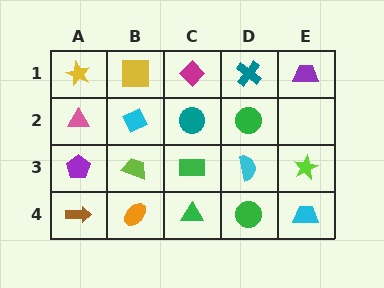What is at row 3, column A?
A purple pentagon.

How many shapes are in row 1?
5 shapes.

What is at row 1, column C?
A magenta diamond.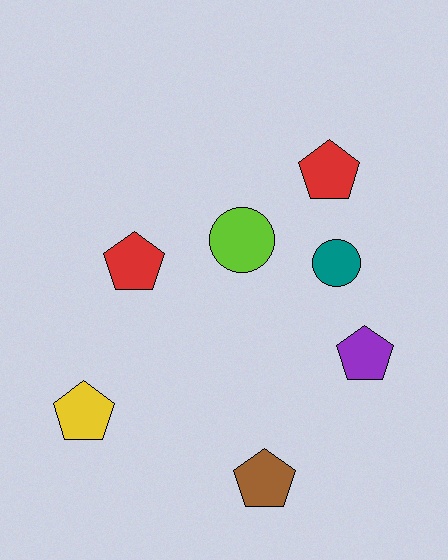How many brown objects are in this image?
There is 1 brown object.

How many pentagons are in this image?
There are 5 pentagons.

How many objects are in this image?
There are 7 objects.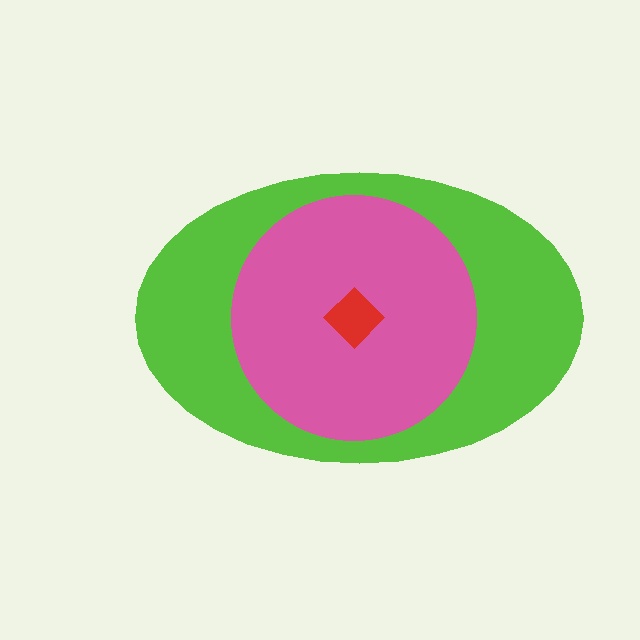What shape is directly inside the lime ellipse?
The pink circle.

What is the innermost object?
The red diamond.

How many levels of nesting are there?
3.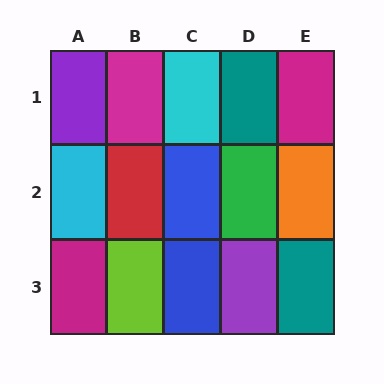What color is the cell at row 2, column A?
Cyan.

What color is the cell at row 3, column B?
Lime.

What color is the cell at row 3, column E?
Teal.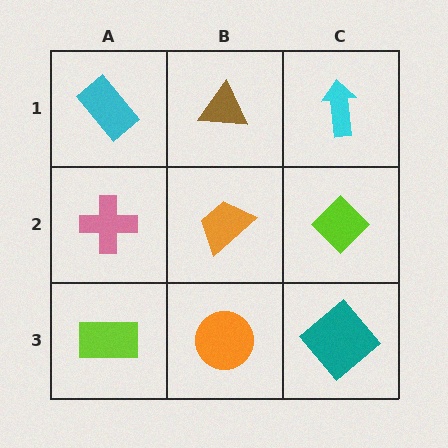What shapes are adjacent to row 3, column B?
An orange trapezoid (row 2, column B), a lime rectangle (row 3, column A), a teal diamond (row 3, column C).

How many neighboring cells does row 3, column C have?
2.